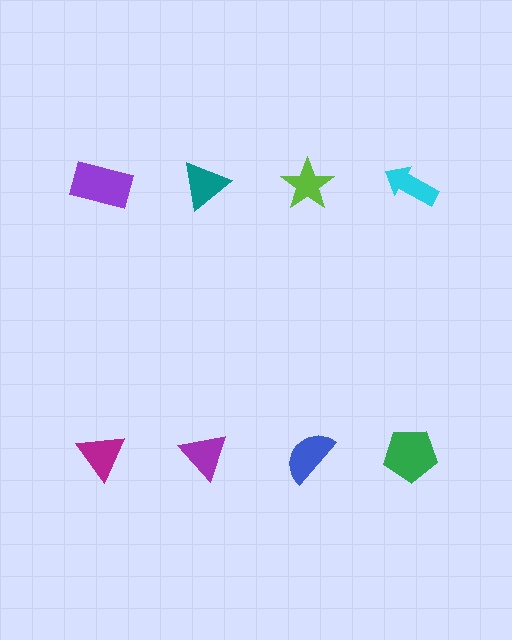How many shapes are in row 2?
4 shapes.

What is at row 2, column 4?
A green pentagon.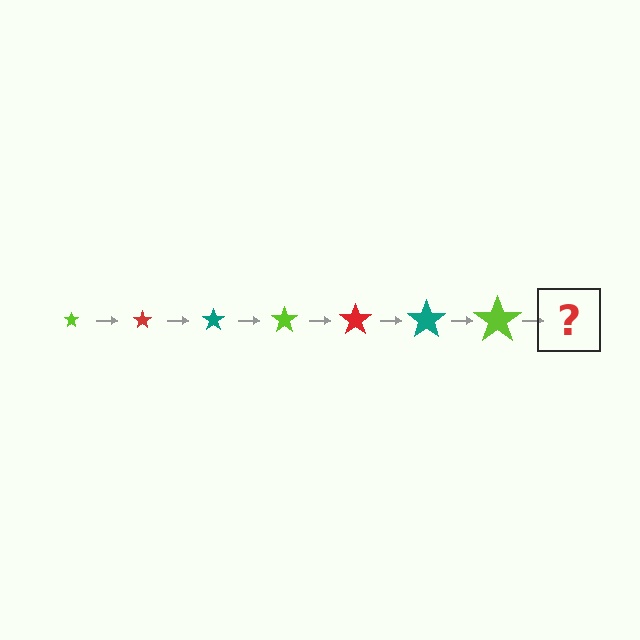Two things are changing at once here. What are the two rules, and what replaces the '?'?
The two rules are that the star grows larger each step and the color cycles through lime, red, and teal. The '?' should be a red star, larger than the previous one.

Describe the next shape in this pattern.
It should be a red star, larger than the previous one.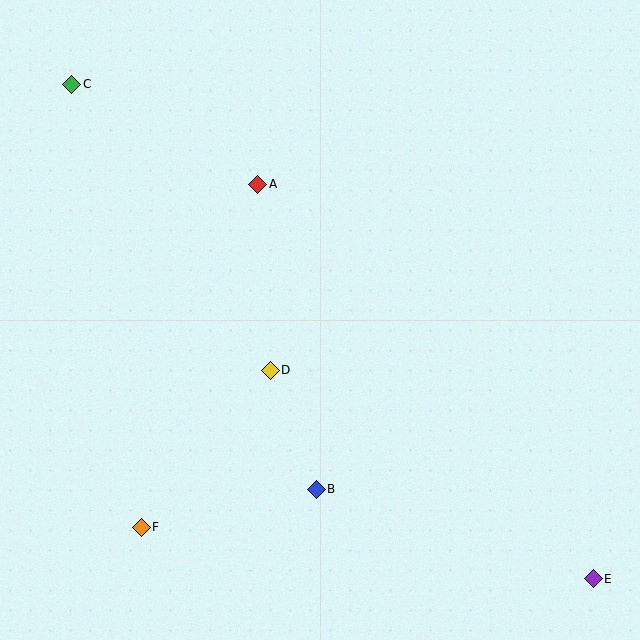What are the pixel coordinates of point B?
Point B is at (316, 489).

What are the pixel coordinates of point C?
Point C is at (72, 84).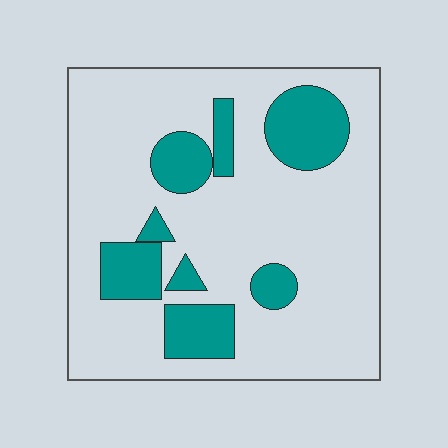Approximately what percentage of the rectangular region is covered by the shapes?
Approximately 20%.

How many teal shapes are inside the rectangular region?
8.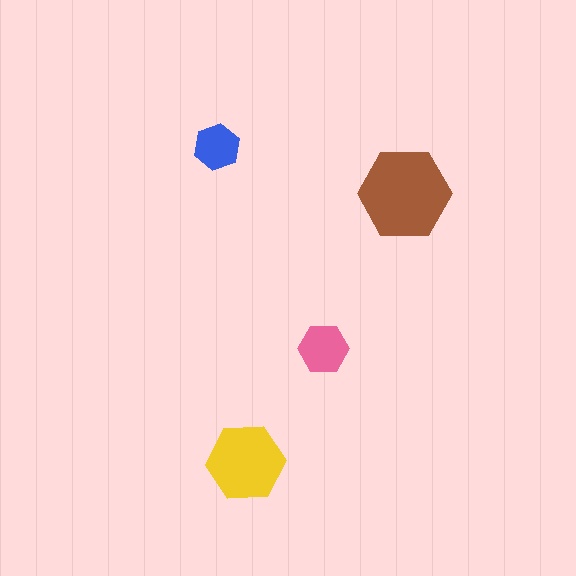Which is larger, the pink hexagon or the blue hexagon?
The pink one.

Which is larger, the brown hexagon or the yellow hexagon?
The brown one.